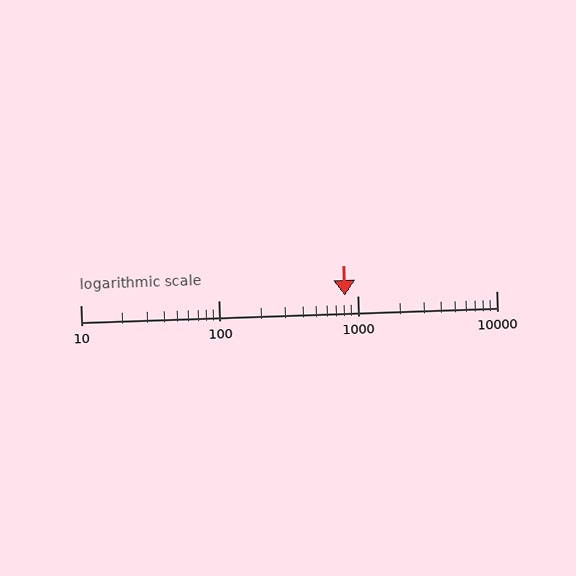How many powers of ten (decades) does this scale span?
The scale spans 3 decades, from 10 to 10000.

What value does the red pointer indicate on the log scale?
The pointer indicates approximately 810.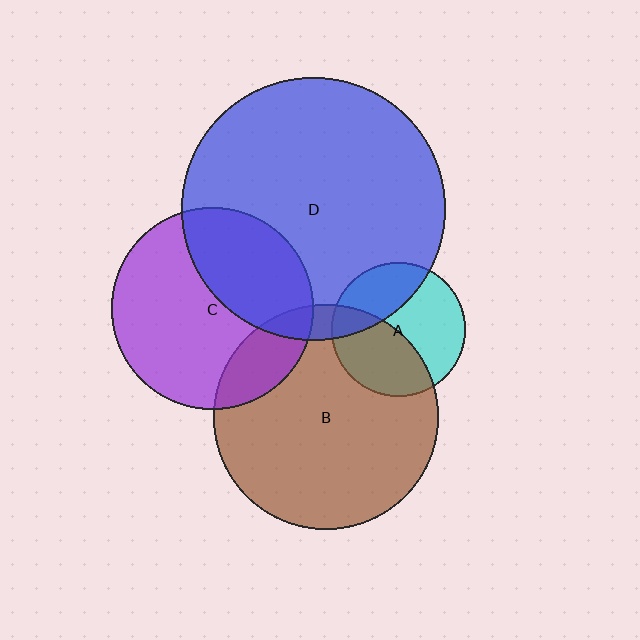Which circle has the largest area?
Circle D (blue).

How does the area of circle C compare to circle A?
Approximately 2.3 times.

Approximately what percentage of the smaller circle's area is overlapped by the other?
Approximately 45%.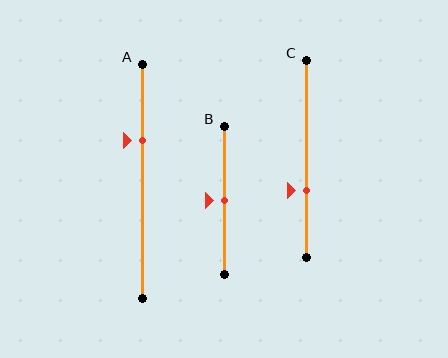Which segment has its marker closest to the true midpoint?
Segment B has its marker closest to the true midpoint.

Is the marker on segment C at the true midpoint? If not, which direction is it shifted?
No, the marker on segment C is shifted downward by about 16% of the segment length.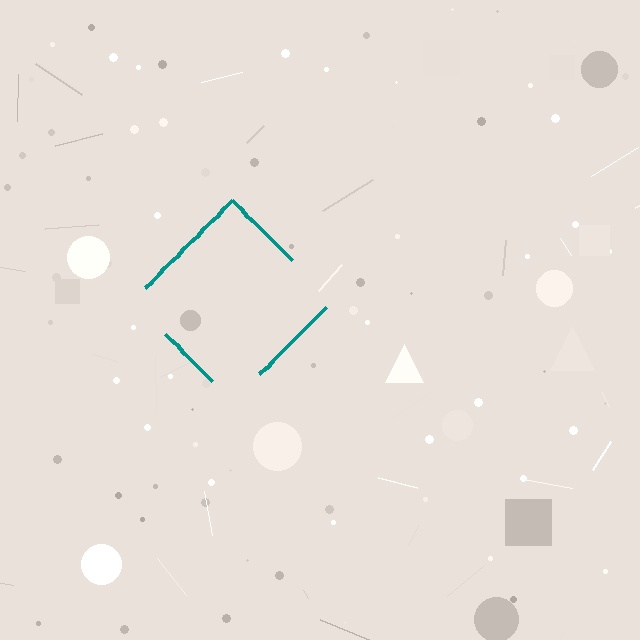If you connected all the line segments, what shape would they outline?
They would outline a diamond.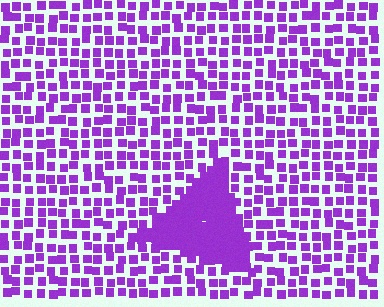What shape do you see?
I see a triangle.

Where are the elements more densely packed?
The elements are more densely packed inside the triangle boundary.